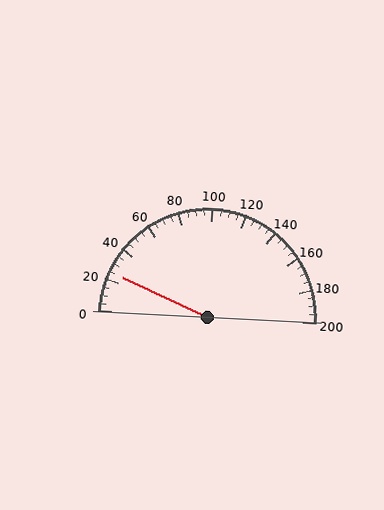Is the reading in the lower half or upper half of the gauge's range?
The reading is in the lower half of the range (0 to 200).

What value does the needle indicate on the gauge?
The needle indicates approximately 25.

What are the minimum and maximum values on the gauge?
The gauge ranges from 0 to 200.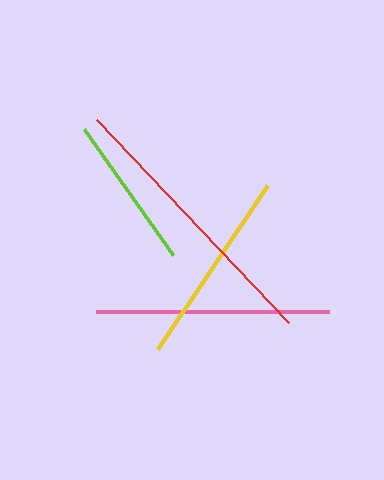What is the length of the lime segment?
The lime segment is approximately 154 pixels long.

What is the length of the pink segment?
The pink segment is approximately 234 pixels long.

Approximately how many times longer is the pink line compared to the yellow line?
The pink line is approximately 1.2 times the length of the yellow line.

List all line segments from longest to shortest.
From longest to shortest: red, pink, yellow, lime.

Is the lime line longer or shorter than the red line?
The red line is longer than the lime line.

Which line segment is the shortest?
The lime line is the shortest at approximately 154 pixels.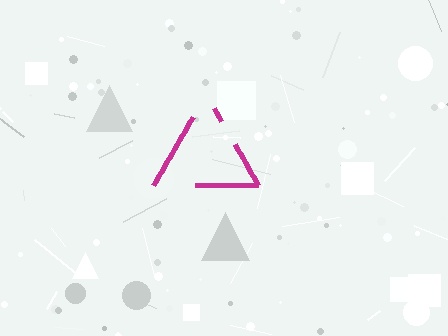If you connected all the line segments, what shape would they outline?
They would outline a triangle.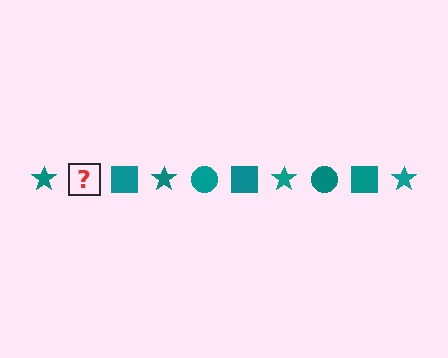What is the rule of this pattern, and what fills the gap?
The rule is that the pattern cycles through star, circle, square shapes in teal. The gap should be filled with a teal circle.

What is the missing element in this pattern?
The missing element is a teal circle.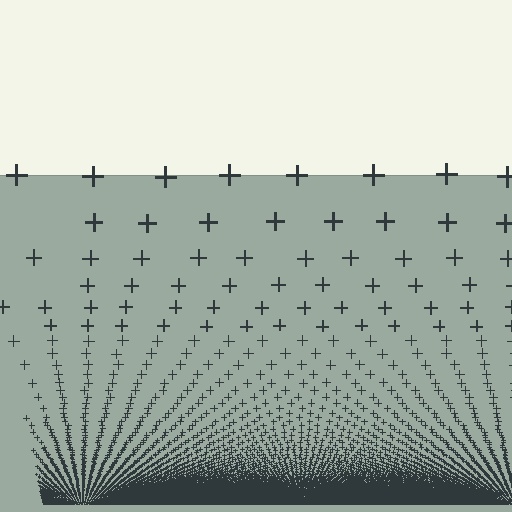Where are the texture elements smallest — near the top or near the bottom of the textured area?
Near the bottom.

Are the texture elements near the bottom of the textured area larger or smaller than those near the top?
Smaller. The gradient is inverted — elements near the bottom are smaller and denser.